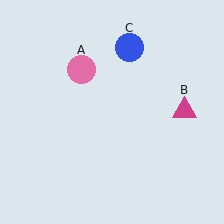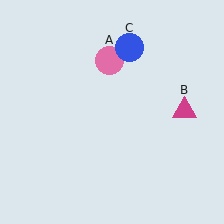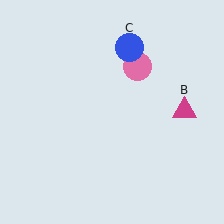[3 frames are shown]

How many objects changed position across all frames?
1 object changed position: pink circle (object A).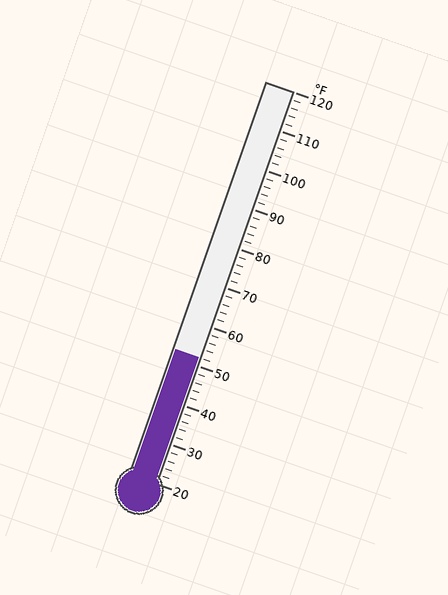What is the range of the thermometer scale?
The thermometer scale ranges from 20°F to 120°F.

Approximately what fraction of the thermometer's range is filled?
The thermometer is filled to approximately 30% of its range.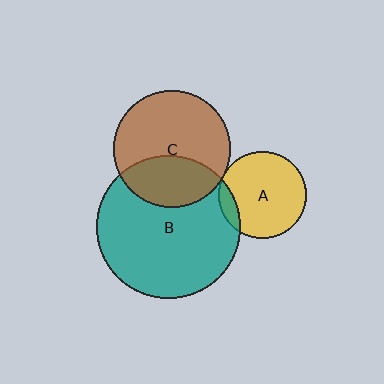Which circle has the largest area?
Circle B (teal).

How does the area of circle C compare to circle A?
Approximately 1.8 times.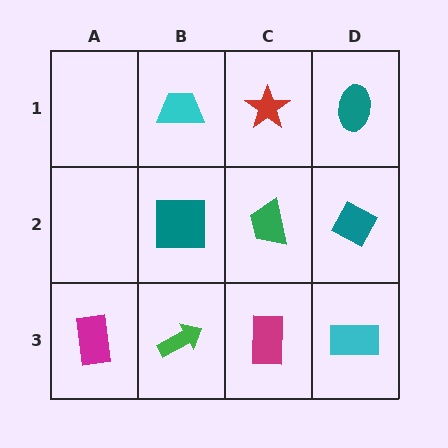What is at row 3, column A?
A magenta rectangle.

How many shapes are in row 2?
3 shapes.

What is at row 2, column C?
A green trapezoid.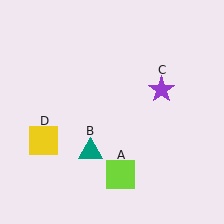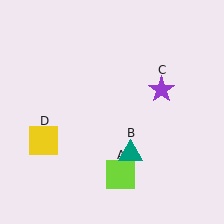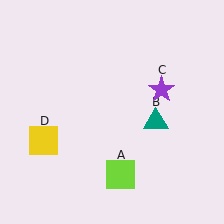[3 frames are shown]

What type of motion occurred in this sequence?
The teal triangle (object B) rotated counterclockwise around the center of the scene.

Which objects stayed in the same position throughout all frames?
Lime square (object A) and purple star (object C) and yellow square (object D) remained stationary.